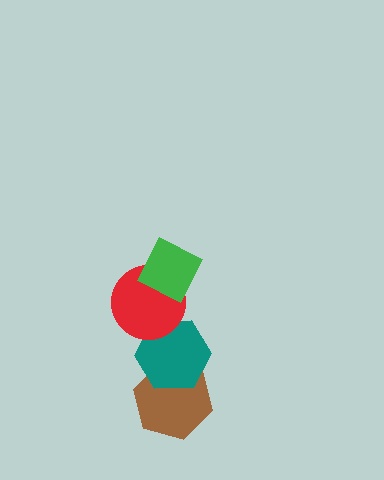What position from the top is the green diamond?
The green diamond is 1st from the top.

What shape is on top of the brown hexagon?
The teal hexagon is on top of the brown hexagon.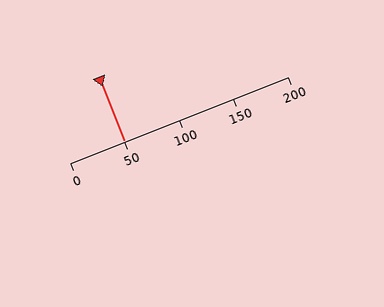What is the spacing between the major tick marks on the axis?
The major ticks are spaced 50 apart.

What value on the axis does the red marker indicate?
The marker indicates approximately 50.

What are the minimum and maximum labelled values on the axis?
The axis runs from 0 to 200.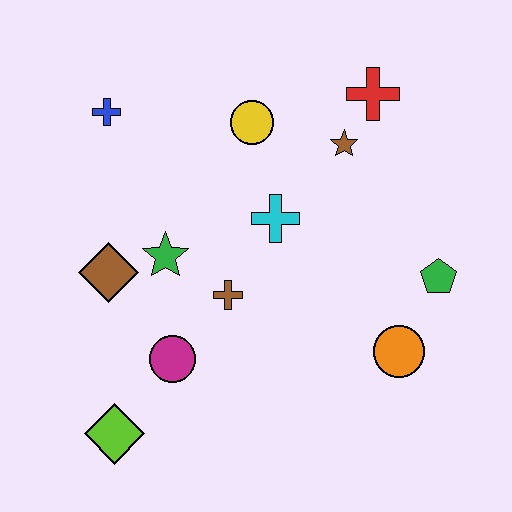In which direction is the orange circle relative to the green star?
The orange circle is to the right of the green star.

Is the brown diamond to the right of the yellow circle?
No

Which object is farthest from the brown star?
The lime diamond is farthest from the brown star.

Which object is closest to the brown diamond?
The green star is closest to the brown diamond.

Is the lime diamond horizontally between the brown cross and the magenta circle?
No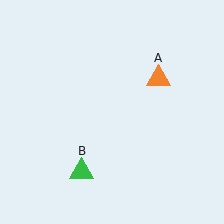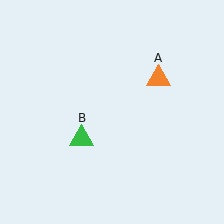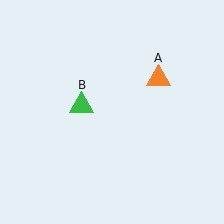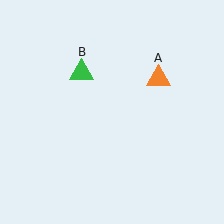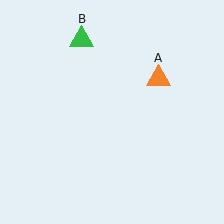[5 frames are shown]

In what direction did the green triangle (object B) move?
The green triangle (object B) moved up.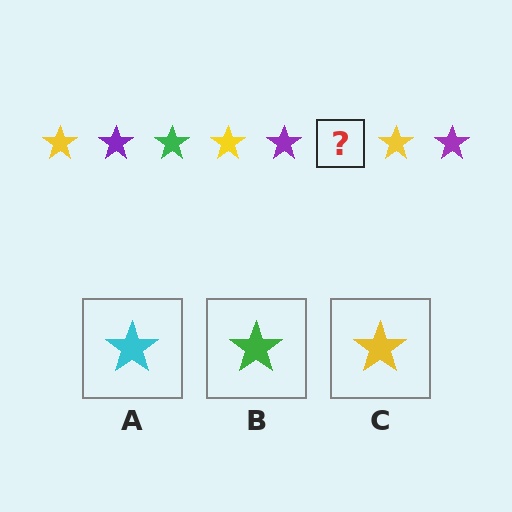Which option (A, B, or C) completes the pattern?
B.